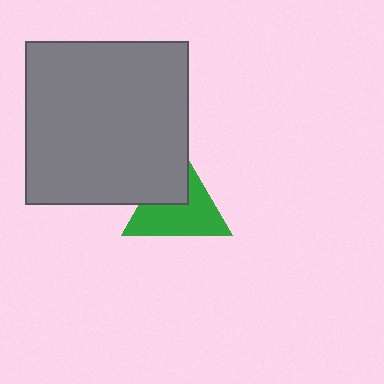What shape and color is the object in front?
The object in front is a gray square.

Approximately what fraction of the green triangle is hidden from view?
Roughly 37% of the green triangle is hidden behind the gray square.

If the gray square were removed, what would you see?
You would see the complete green triangle.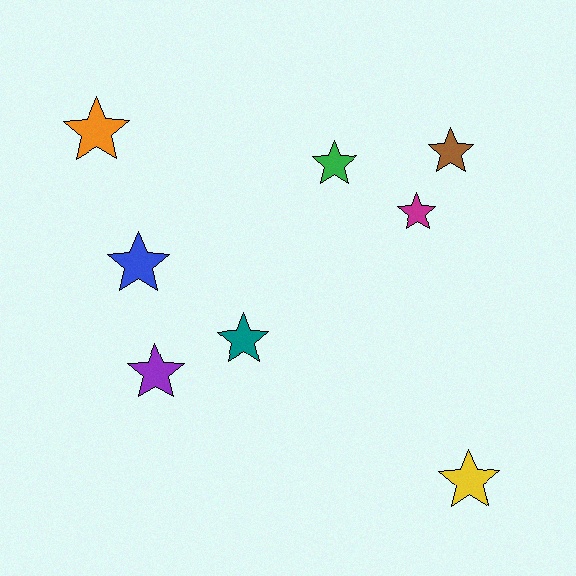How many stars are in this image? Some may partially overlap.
There are 8 stars.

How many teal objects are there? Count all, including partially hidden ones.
There is 1 teal object.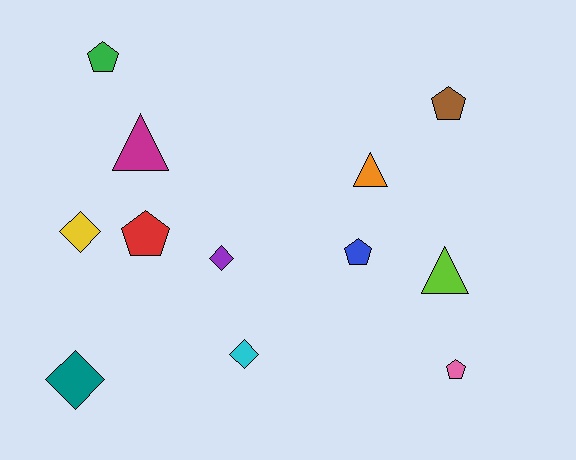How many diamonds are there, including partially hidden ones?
There are 4 diamonds.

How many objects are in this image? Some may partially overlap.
There are 12 objects.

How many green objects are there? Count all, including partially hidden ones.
There is 1 green object.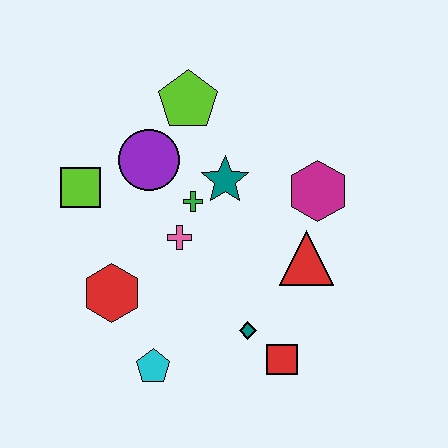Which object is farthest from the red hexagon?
The magenta hexagon is farthest from the red hexagon.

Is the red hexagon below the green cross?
Yes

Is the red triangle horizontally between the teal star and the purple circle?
No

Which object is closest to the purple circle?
The green cross is closest to the purple circle.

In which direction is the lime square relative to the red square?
The lime square is to the left of the red square.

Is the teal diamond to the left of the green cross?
No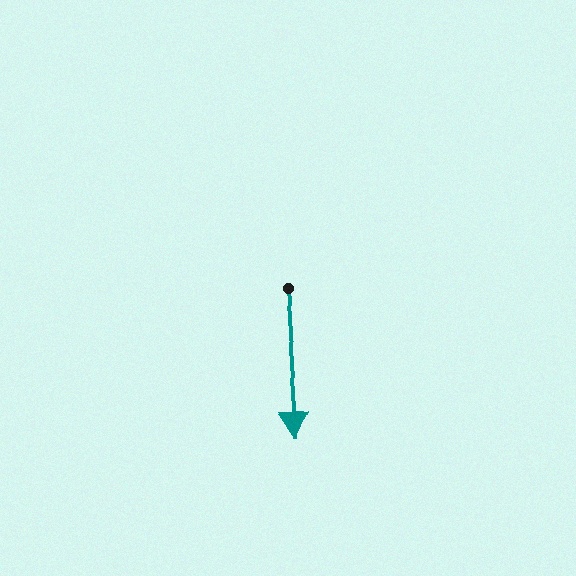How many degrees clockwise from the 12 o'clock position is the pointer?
Approximately 176 degrees.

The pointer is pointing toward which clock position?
Roughly 6 o'clock.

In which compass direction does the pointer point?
South.